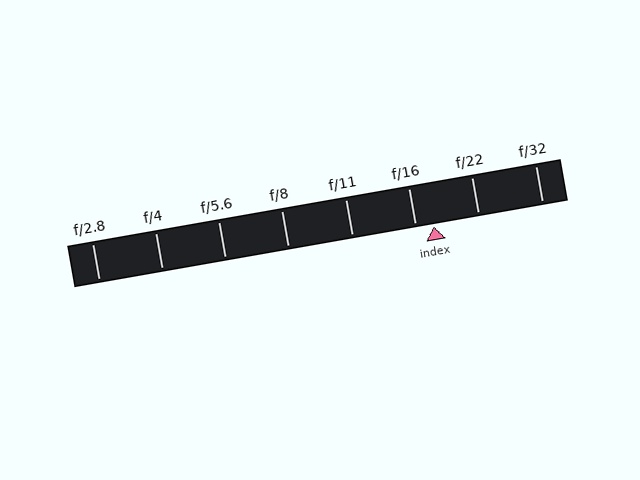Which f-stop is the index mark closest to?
The index mark is closest to f/16.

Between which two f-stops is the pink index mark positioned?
The index mark is between f/16 and f/22.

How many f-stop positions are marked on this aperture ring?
There are 8 f-stop positions marked.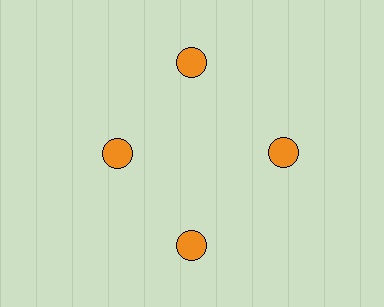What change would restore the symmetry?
The symmetry would be restored by moving it outward, back onto the ring so that all 4 circles sit at equal angles and equal distance from the center.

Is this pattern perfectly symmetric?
No. The 4 orange circles are arranged in a ring, but one element near the 9 o'clock position is pulled inward toward the center, breaking the 4-fold rotational symmetry.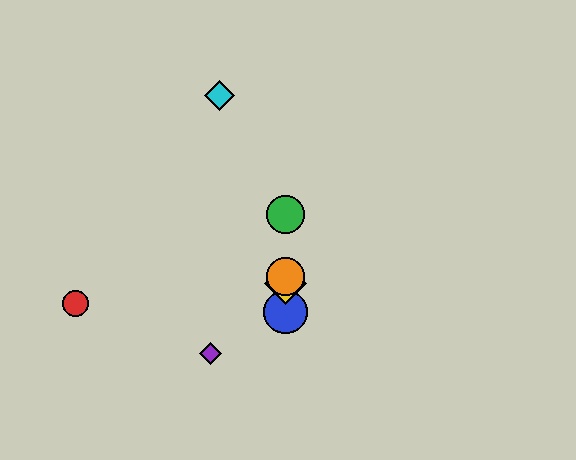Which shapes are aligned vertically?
The blue circle, the green circle, the yellow diamond, the orange circle are aligned vertically.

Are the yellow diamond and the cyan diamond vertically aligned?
No, the yellow diamond is at x≈286 and the cyan diamond is at x≈220.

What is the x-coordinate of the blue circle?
The blue circle is at x≈286.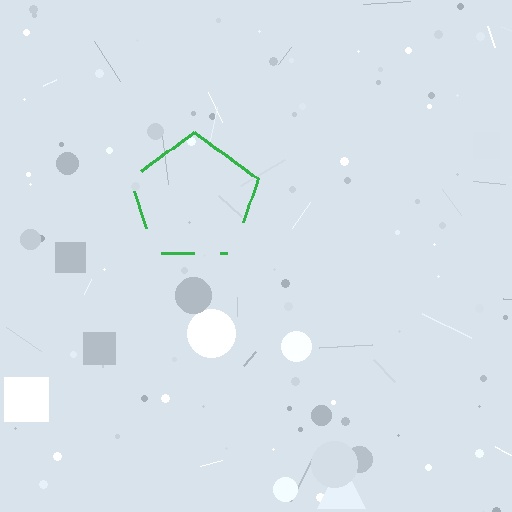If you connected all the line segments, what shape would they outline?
They would outline a pentagon.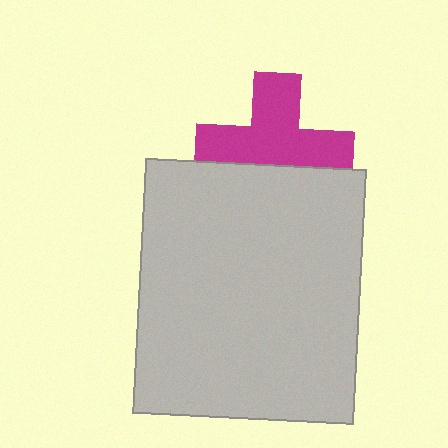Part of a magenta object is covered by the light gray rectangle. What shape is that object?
It is a cross.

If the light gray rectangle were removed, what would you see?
You would see the complete magenta cross.